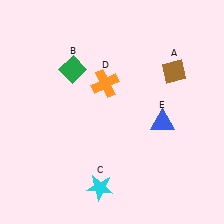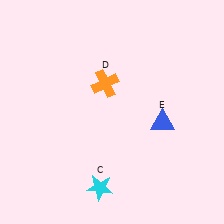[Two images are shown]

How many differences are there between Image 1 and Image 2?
There are 2 differences between the two images.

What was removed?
The green diamond (B), the brown diamond (A) were removed in Image 2.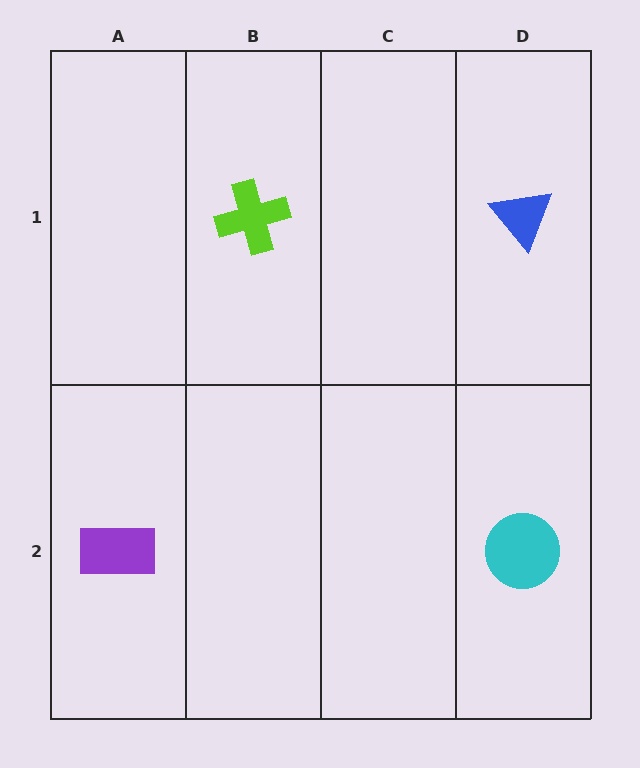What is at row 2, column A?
A purple rectangle.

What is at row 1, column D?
A blue triangle.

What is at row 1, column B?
A lime cross.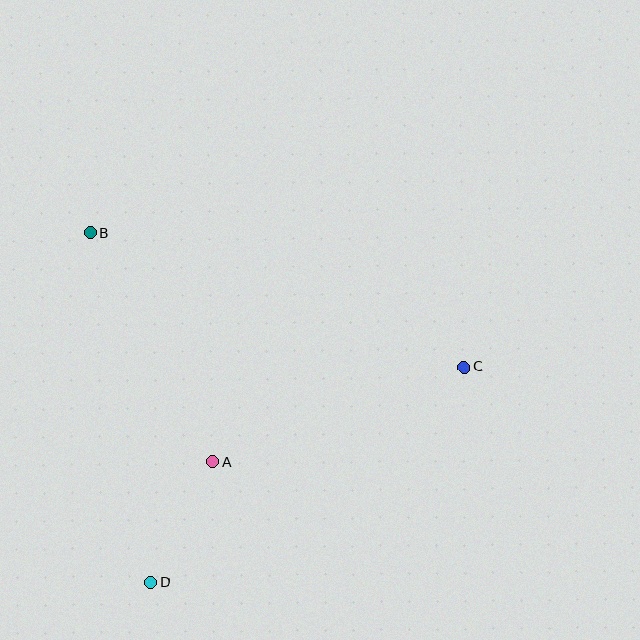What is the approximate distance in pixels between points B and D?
The distance between B and D is approximately 354 pixels.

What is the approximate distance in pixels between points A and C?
The distance between A and C is approximately 268 pixels.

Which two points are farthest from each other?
Points B and C are farthest from each other.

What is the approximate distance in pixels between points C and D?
The distance between C and D is approximately 380 pixels.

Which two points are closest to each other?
Points A and D are closest to each other.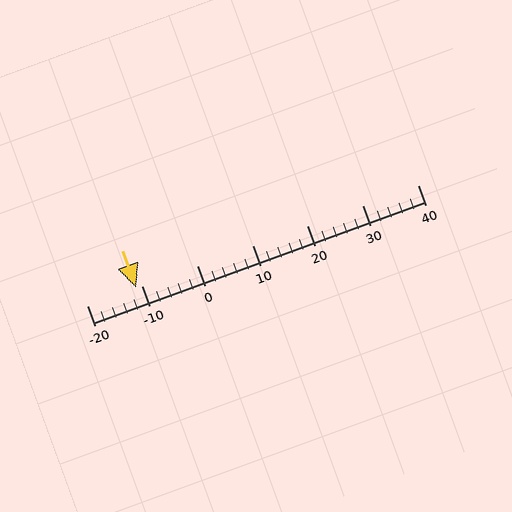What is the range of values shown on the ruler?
The ruler shows values from -20 to 40.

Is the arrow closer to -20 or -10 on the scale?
The arrow is closer to -10.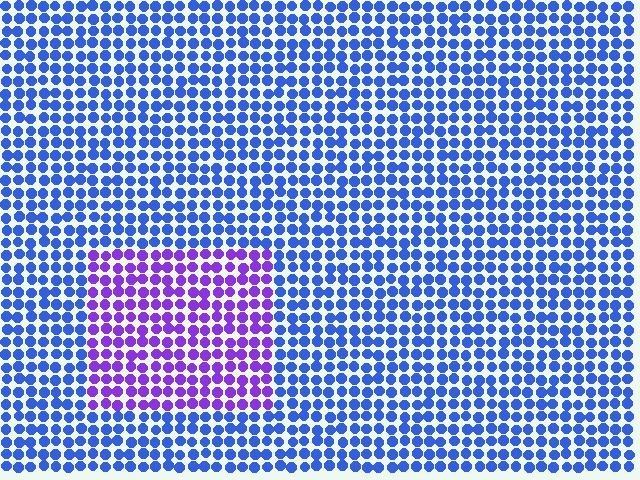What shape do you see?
I see a rectangle.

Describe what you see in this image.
The image is filled with small blue elements in a uniform arrangement. A rectangle-shaped region is visible where the elements are tinted to a slightly different hue, forming a subtle color boundary.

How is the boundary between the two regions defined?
The boundary is defined purely by a slight shift in hue (about 46 degrees). Spacing, size, and orientation are identical on both sides.